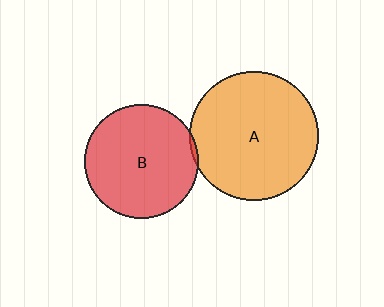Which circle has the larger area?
Circle A (orange).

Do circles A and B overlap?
Yes.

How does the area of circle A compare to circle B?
Approximately 1.3 times.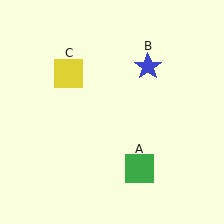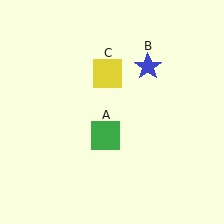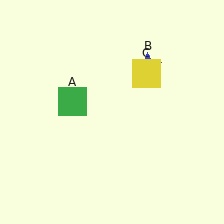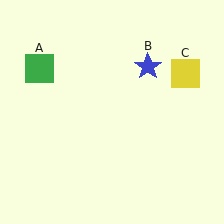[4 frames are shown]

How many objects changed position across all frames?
2 objects changed position: green square (object A), yellow square (object C).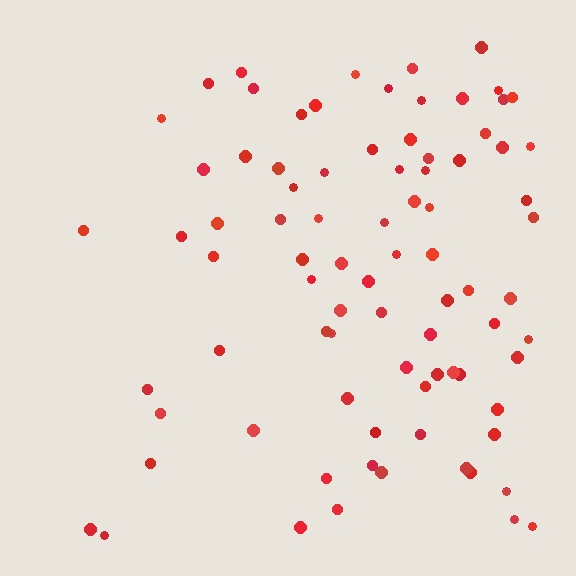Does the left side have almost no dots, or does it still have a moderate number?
Still a moderate number, just noticeably fewer than the right.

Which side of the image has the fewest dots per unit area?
The left.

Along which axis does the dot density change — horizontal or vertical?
Horizontal.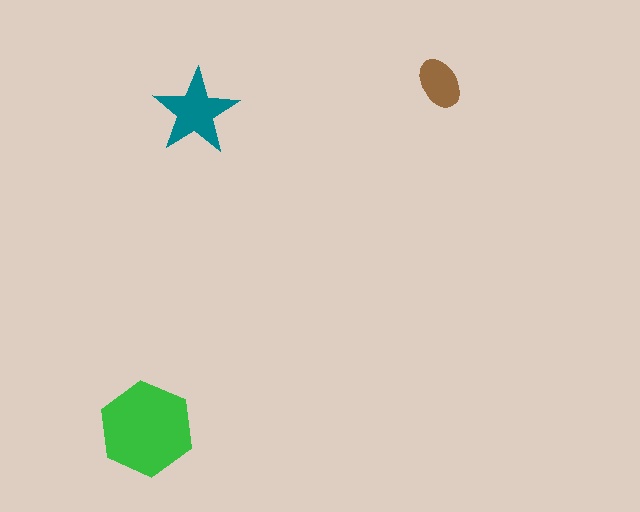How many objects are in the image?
There are 3 objects in the image.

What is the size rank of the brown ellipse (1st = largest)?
3rd.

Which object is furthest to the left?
The green hexagon is leftmost.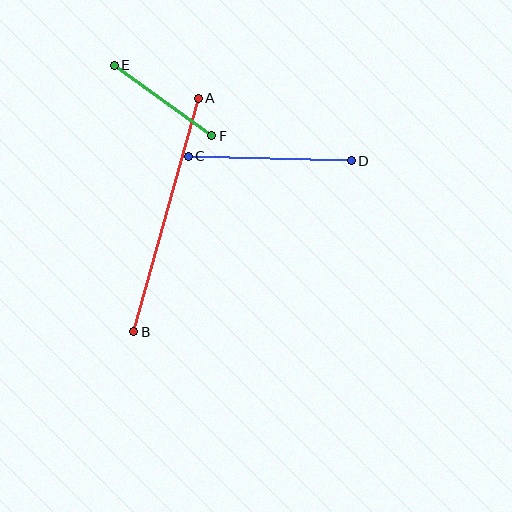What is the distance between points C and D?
The distance is approximately 163 pixels.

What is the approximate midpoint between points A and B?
The midpoint is at approximately (166, 215) pixels.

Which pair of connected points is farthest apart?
Points A and B are farthest apart.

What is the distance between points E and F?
The distance is approximately 121 pixels.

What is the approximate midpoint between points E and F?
The midpoint is at approximately (163, 100) pixels.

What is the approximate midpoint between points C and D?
The midpoint is at approximately (270, 159) pixels.